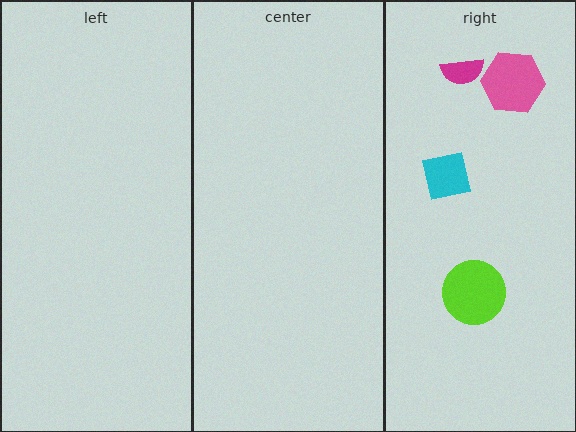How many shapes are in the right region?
4.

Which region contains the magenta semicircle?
The right region.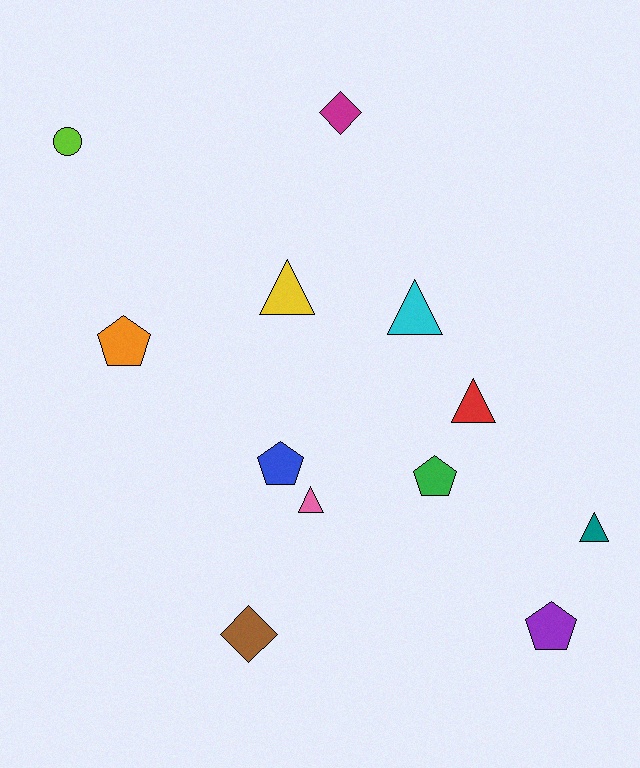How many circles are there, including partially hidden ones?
There is 1 circle.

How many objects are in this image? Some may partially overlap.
There are 12 objects.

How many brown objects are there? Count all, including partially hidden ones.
There is 1 brown object.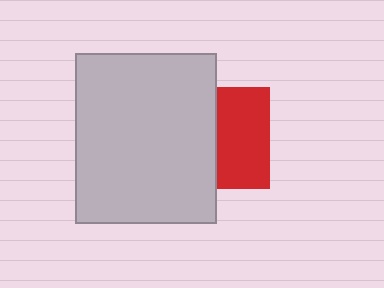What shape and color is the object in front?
The object in front is a light gray rectangle.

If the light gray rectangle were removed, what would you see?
You would see the complete red square.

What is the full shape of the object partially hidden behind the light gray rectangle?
The partially hidden object is a red square.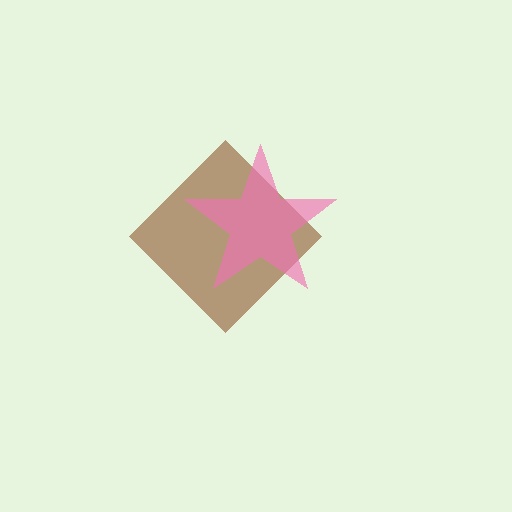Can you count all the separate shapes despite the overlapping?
Yes, there are 2 separate shapes.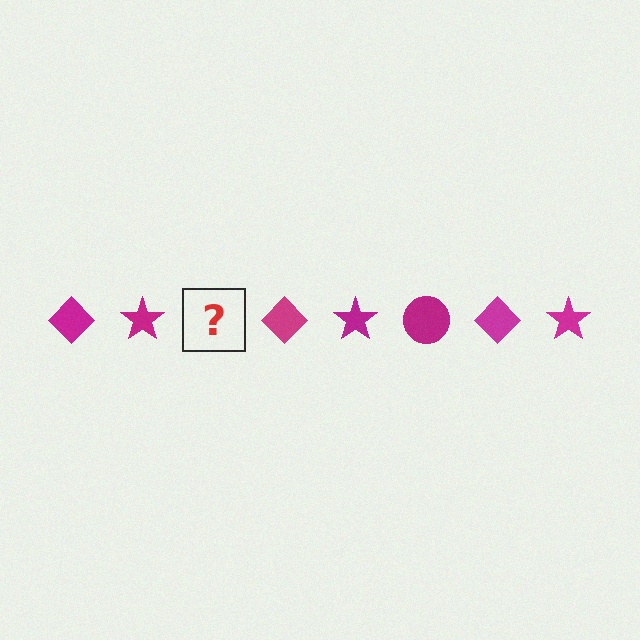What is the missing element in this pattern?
The missing element is a magenta circle.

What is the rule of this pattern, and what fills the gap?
The rule is that the pattern cycles through diamond, star, circle shapes in magenta. The gap should be filled with a magenta circle.